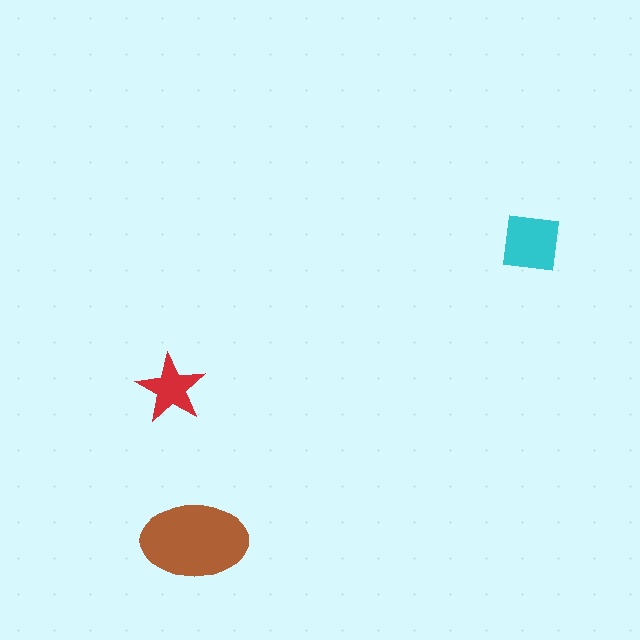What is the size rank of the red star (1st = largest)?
3rd.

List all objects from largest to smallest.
The brown ellipse, the cyan square, the red star.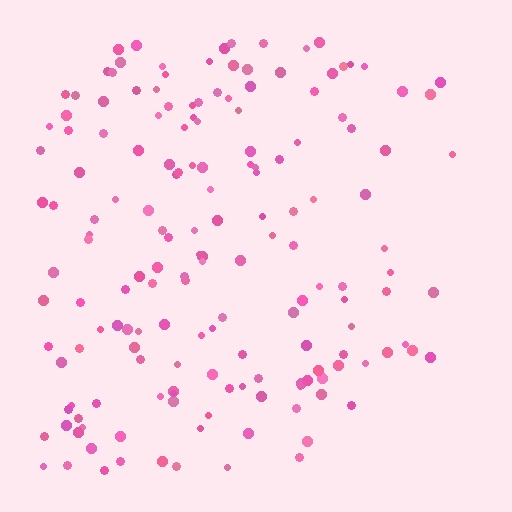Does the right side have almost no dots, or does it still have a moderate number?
Still a moderate number, just noticeably fewer than the left.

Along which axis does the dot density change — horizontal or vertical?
Horizontal.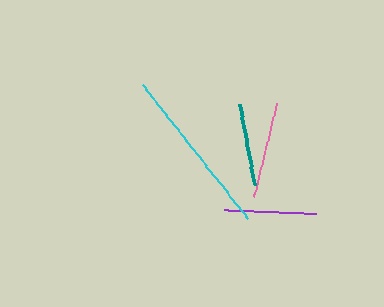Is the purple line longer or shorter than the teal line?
The purple line is longer than the teal line.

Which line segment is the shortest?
The teal line is the shortest at approximately 82 pixels.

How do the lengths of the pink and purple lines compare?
The pink and purple lines are approximately the same length.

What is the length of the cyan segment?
The cyan segment is approximately 171 pixels long.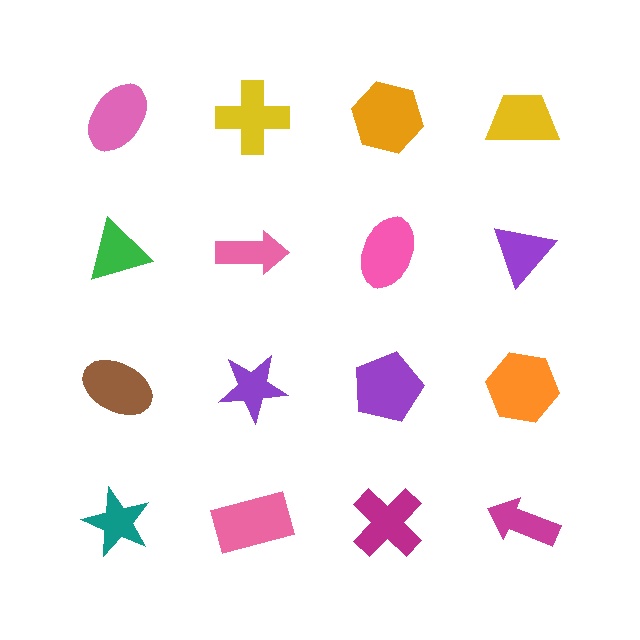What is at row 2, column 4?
A purple triangle.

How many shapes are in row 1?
4 shapes.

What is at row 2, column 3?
A pink ellipse.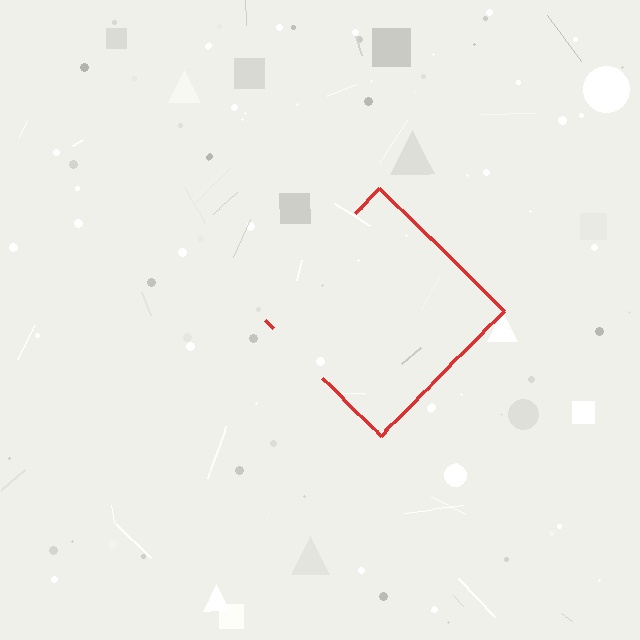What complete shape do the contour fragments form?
The contour fragments form a diamond.